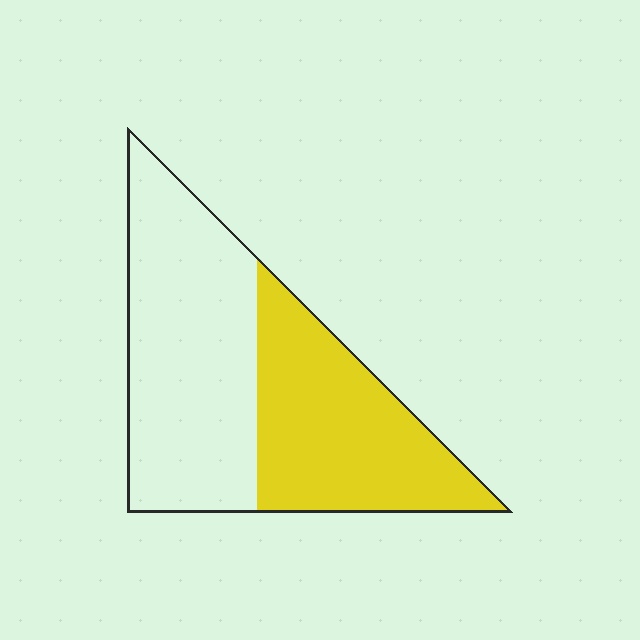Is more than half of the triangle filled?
No.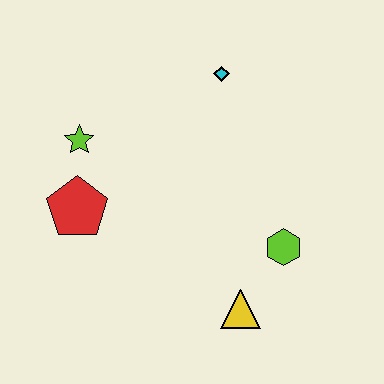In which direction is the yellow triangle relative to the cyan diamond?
The yellow triangle is below the cyan diamond.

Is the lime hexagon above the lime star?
No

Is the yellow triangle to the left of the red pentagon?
No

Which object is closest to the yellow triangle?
The lime hexagon is closest to the yellow triangle.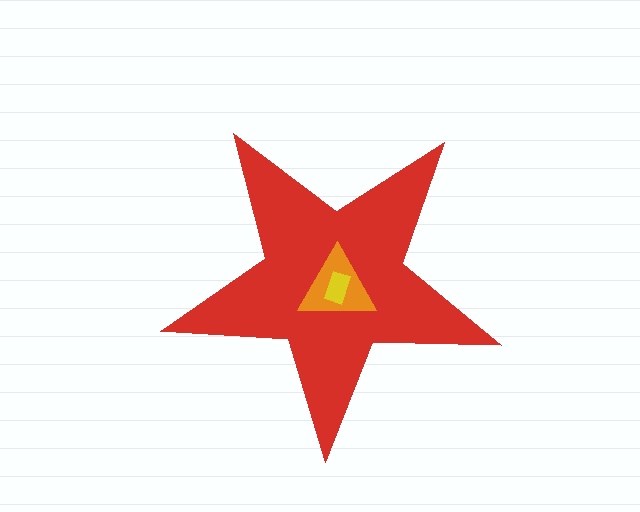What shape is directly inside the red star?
The orange triangle.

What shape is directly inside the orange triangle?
The yellow rectangle.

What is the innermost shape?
The yellow rectangle.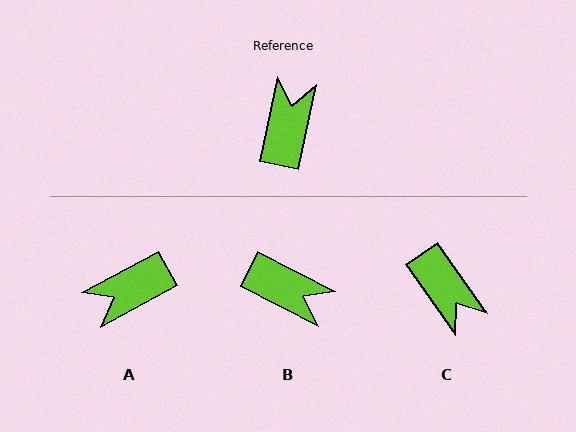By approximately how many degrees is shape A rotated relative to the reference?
Approximately 130 degrees counter-clockwise.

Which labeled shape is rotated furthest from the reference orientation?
C, about 133 degrees away.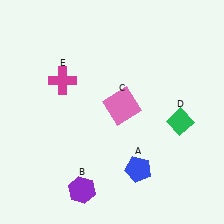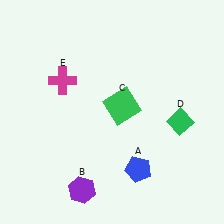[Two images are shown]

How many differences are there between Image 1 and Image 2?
There is 1 difference between the two images.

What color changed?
The square (C) changed from pink in Image 1 to green in Image 2.